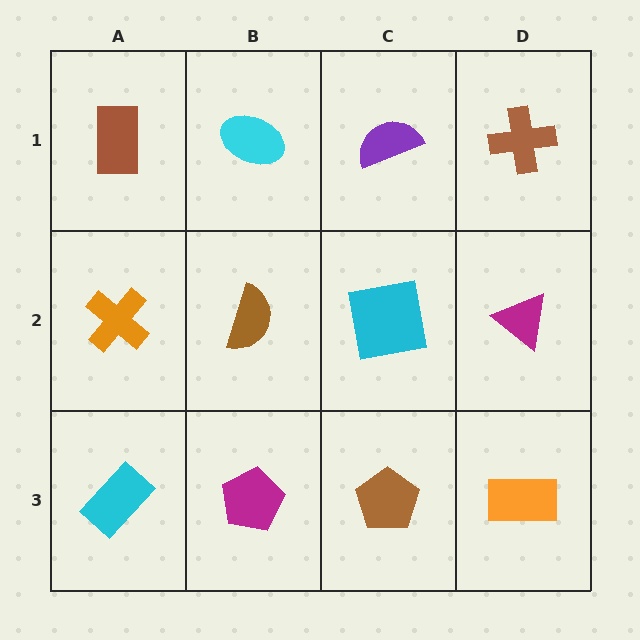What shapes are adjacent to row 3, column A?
An orange cross (row 2, column A), a magenta pentagon (row 3, column B).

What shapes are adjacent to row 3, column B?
A brown semicircle (row 2, column B), a cyan rectangle (row 3, column A), a brown pentagon (row 3, column C).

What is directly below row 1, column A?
An orange cross.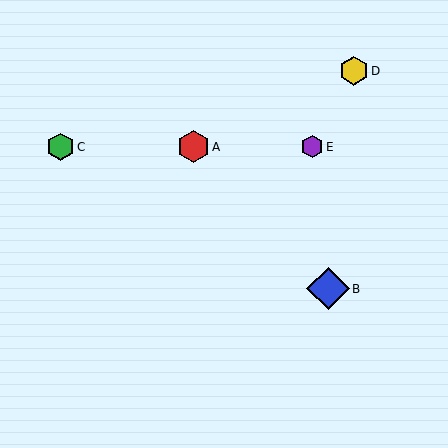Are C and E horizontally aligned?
Yes, both are at y≈147.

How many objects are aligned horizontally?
3 objects (A, C, E) are aligned horizontally.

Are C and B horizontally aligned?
No, C is at y≈147 and B is at y≈289.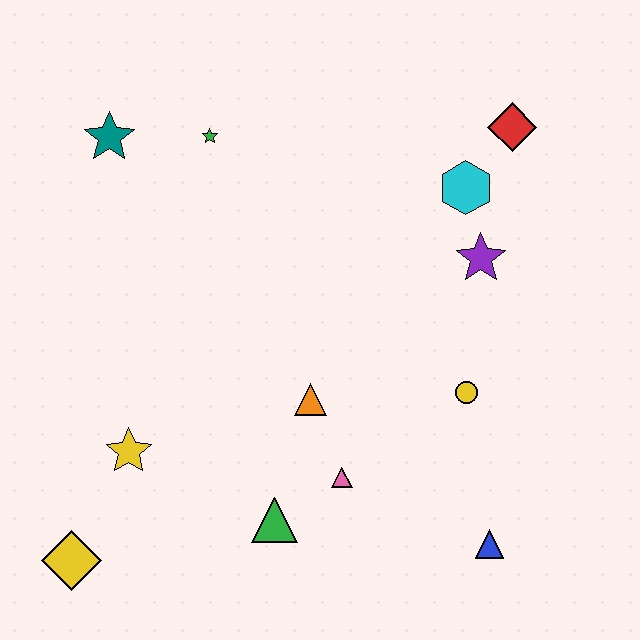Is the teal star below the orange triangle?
No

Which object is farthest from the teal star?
The blue triangle is farthest from the teal star.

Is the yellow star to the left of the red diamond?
Yes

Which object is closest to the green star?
The teal star is closest to the green star.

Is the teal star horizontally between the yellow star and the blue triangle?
No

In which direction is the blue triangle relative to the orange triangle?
The blue triangle is to the right of the orange triangle.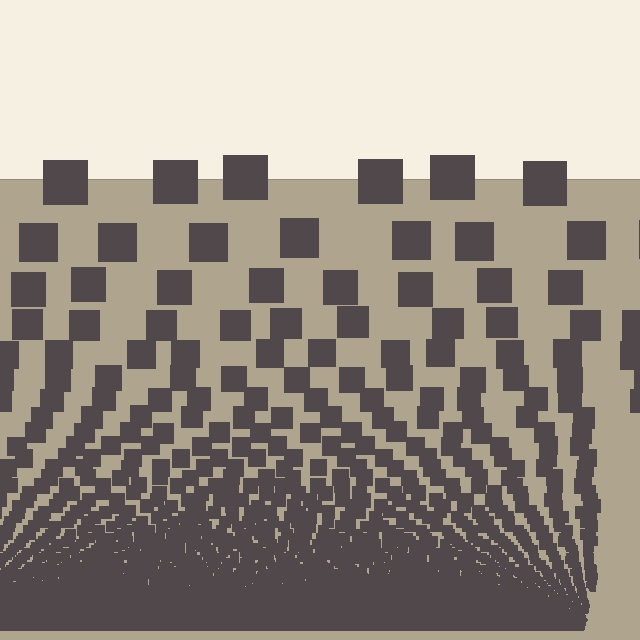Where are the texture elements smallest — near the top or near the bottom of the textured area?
Near the bottom.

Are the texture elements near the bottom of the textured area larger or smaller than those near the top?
Smaller. The gradient is inverted — elements near the bottom are smaller and denser.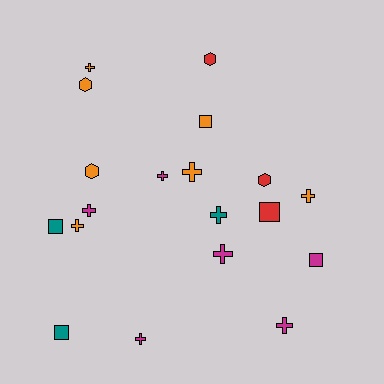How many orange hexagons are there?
There are 2 orange hexagons.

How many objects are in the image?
There are 19 objects.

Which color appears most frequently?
Orange, with 7 objects.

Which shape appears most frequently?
Cross, with 10 objects.